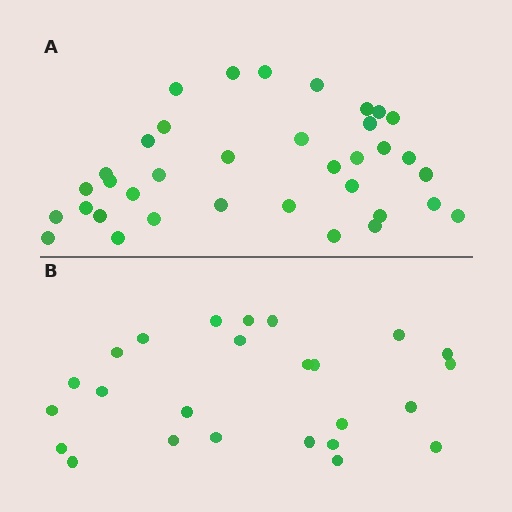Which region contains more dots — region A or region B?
Region A (the top region) has more dots.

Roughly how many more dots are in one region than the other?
Region A has roughly 12 or so more dots than region B.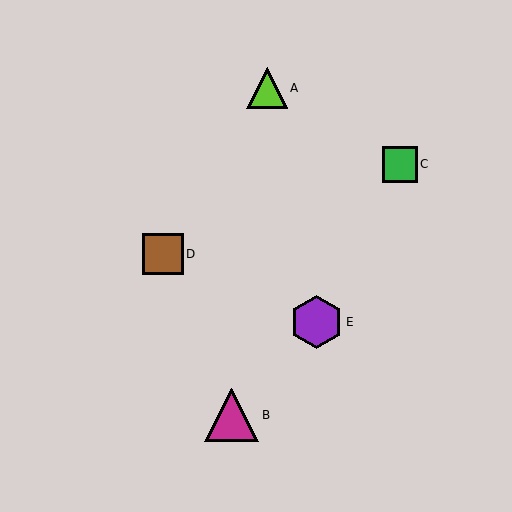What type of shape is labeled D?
Shape D is a brown square.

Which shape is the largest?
The magenta triangle (labeled B) is the largest.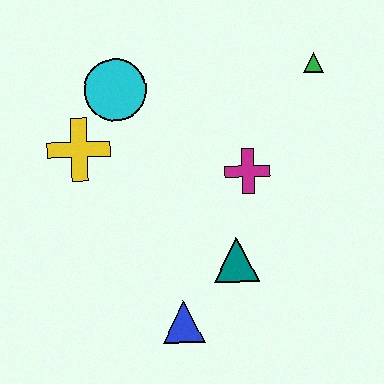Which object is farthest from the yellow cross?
The green triangle is farthest from the yellow cross.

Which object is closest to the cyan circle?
The yellow cross is closest to the cyan circle.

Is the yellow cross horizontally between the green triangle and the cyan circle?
No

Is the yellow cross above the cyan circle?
No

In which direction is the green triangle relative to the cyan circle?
The green triangle is to the right of the cyan circle.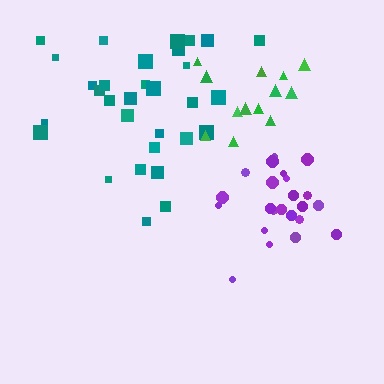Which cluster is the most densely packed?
Purple.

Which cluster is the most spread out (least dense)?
Teal.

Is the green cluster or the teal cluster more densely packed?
Green.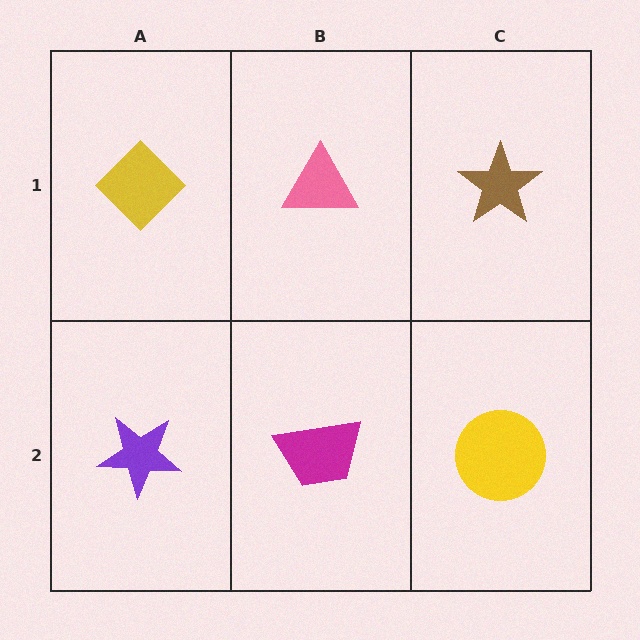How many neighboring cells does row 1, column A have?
2.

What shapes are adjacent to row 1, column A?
A purple star (row 2, column A), a pink triangle (row 1, column B).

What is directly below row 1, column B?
A magenta trapezoid.